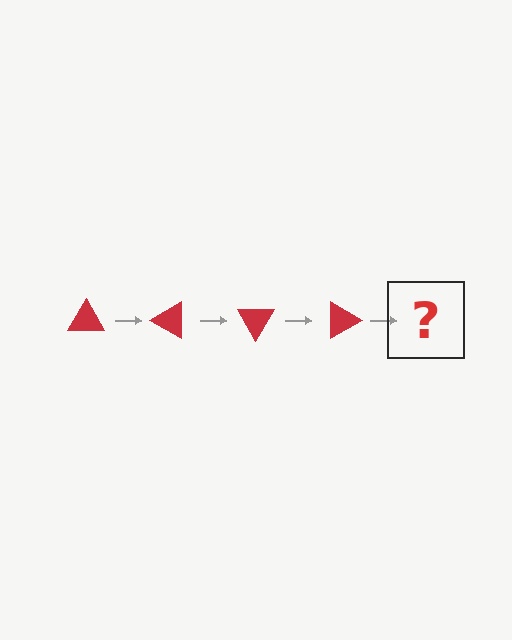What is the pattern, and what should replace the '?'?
The pattern is that the triangle rotates 30 degrees each step. The '?' should be a red triangle rotated 120 degrees.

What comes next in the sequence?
The next element should be a red triangle rotated 120 degrees.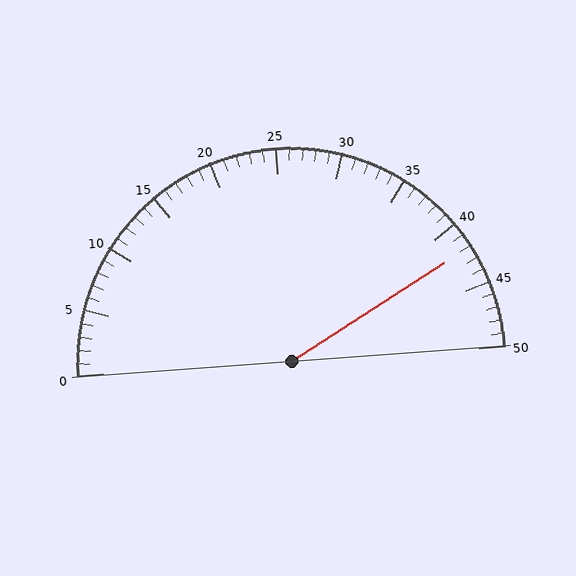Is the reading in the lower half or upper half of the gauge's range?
The reading is in the upper half of the range (0 to 50).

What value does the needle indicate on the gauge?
The needle indicates approximately 42.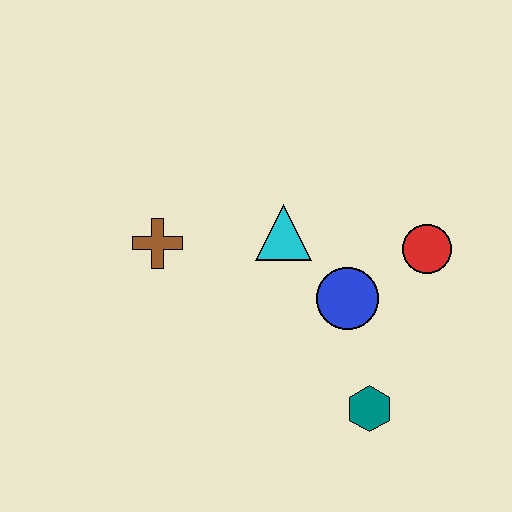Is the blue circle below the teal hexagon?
No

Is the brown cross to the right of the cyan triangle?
No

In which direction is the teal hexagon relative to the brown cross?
The teal hexagon is to the right of the brown cross.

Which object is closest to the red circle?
The blue circle is closest to the red circle.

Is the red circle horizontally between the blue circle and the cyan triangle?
No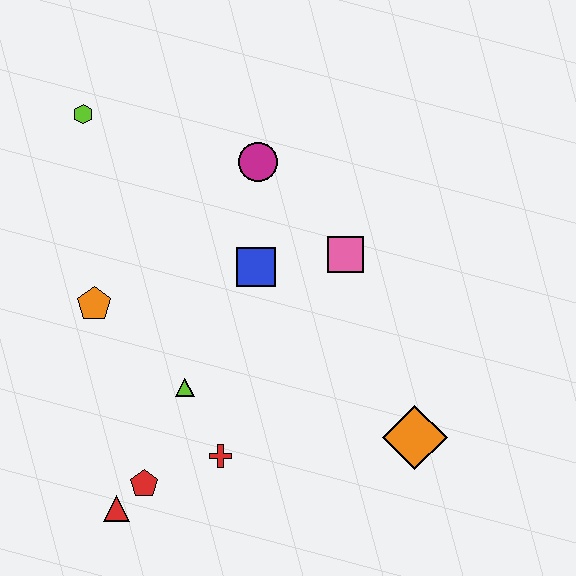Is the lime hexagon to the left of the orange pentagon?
Yes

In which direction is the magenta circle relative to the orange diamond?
The magenta circle is above the orange diamond.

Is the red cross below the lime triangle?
Yes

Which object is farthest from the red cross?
The lime hexagon is farthest from the red cross.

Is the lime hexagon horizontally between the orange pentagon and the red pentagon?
No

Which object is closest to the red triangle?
The red pentagon is closest to the red triangle.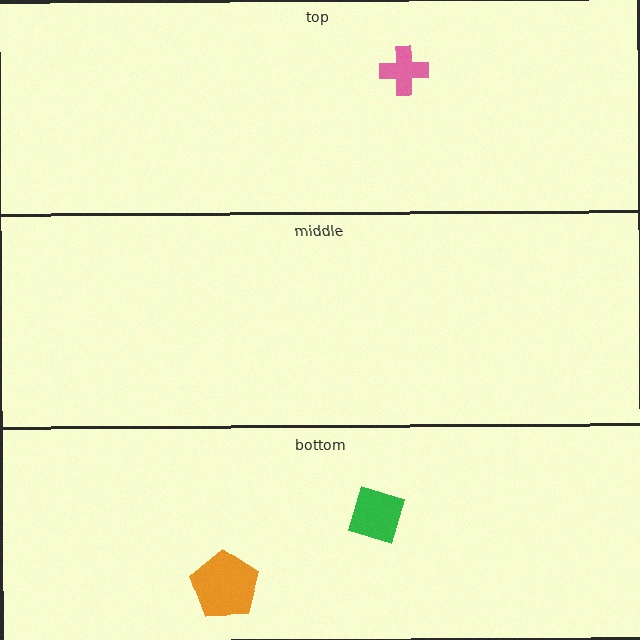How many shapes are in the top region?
1.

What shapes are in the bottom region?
The orange pentagon, the green diamond.